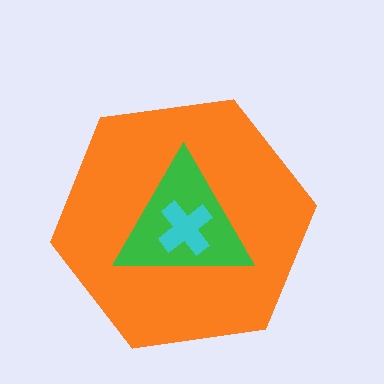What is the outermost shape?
The orange hexagon.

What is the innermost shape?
The cyan cross.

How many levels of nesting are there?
3.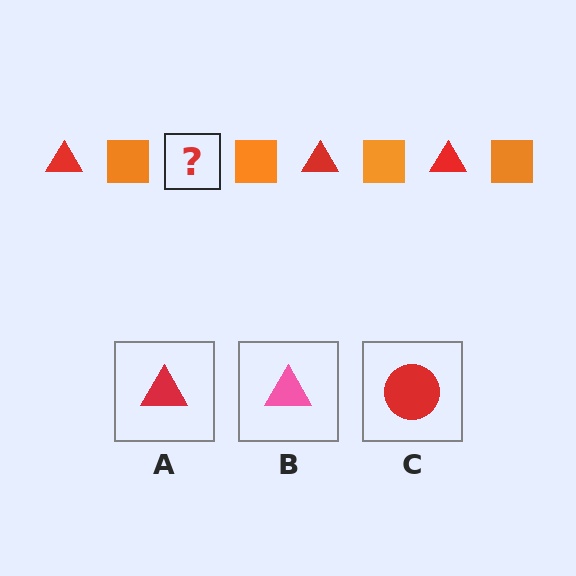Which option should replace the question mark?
Option A.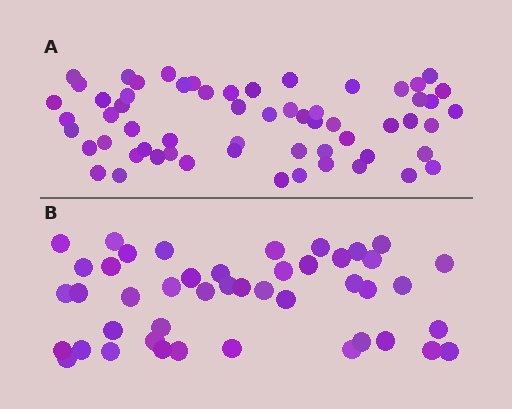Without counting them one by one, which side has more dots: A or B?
Region A (the top region) has more dots.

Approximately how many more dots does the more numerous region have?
Region A has approximately 15 more dots than region B.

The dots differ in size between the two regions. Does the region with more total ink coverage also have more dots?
No. Region B has more total ink coverage because its dots are larger, but region A actually contains more individual dots. Total area can be misleading — the number of items is what matters here.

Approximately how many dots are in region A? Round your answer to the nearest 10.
About 60 dots.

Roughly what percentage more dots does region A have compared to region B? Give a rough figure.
About 35% more.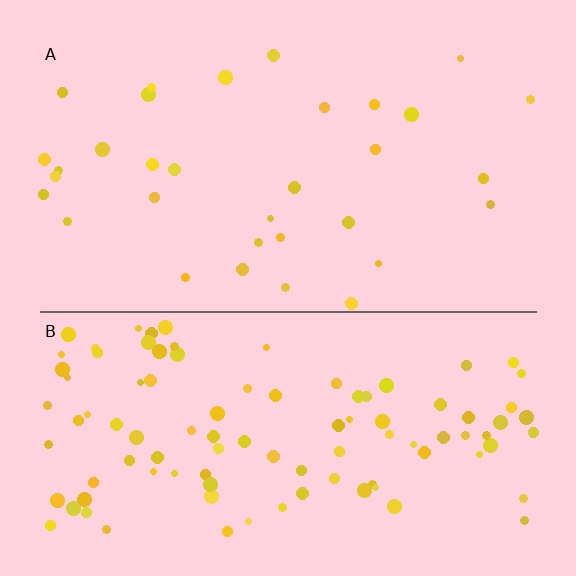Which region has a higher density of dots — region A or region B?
B (the bottom).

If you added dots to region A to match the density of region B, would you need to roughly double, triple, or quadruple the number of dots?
Approximately triple.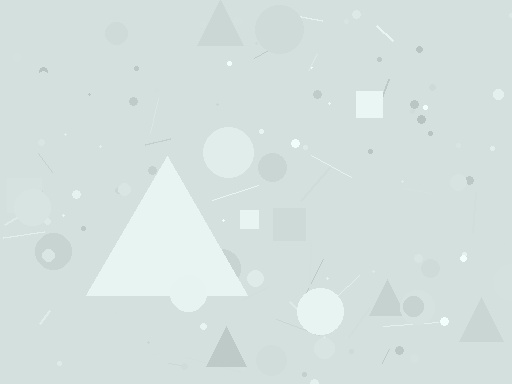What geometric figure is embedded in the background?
A triangle is embedded in the background.